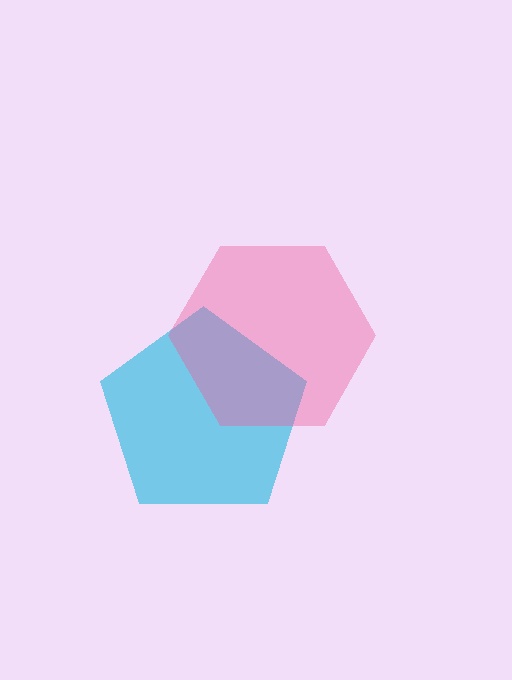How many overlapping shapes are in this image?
There are 2 overlapping shapes in the image.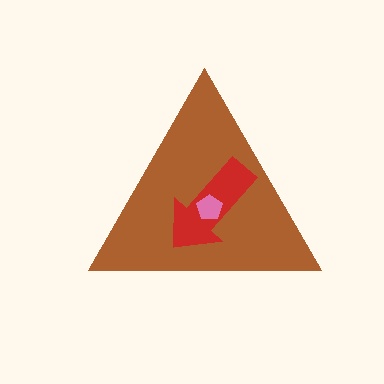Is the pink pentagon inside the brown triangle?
Yes.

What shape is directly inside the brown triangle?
The red arrow.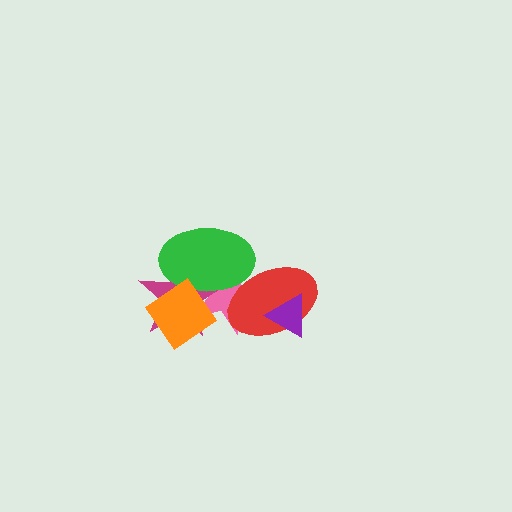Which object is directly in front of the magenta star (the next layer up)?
The green ellipse is directly in front of the magenta star.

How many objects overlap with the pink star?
4 objects overlap with the pink star.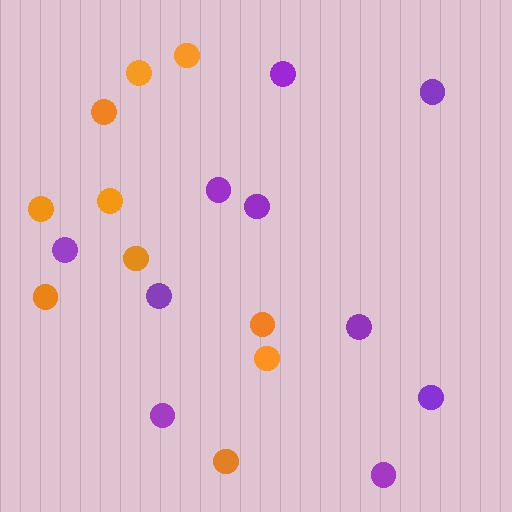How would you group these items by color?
There are 2 groups: one group of orange circles (10) and one group of purple circles (10).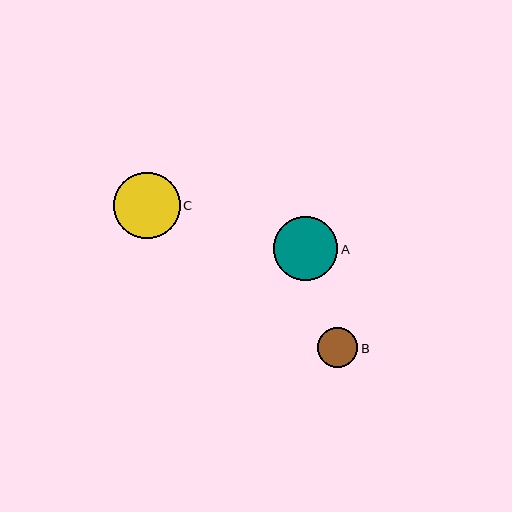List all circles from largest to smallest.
From largest to smallest: C, A, B.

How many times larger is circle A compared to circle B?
Circle A is approximately 1.6 times the size of circle B.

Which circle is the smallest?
Circle B is the smallest with a size of approximately 40 pixels.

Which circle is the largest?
Circle C is the largest with a size of approximately 67 pixels.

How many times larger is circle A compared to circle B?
Circle A is approximately 1.6 times the size of circle B.